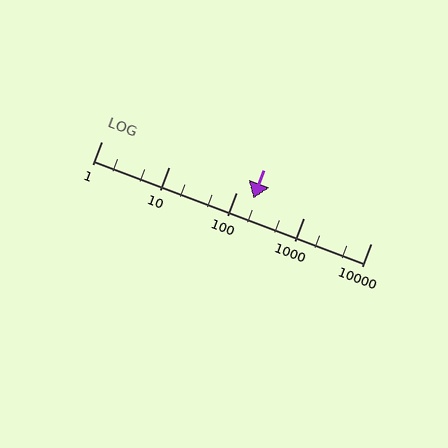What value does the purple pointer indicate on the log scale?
The pointer indicates approximately 180.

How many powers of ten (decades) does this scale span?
The scale spans 4 decades, from 1 to 10000.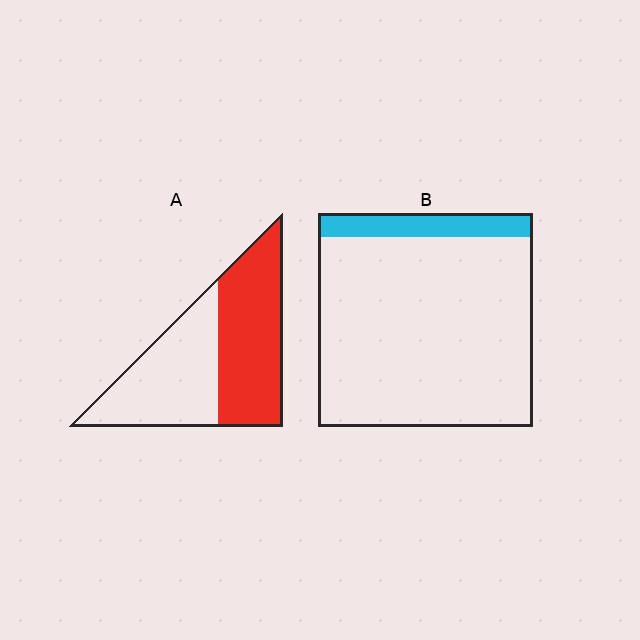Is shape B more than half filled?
No.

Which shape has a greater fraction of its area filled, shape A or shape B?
Shape A.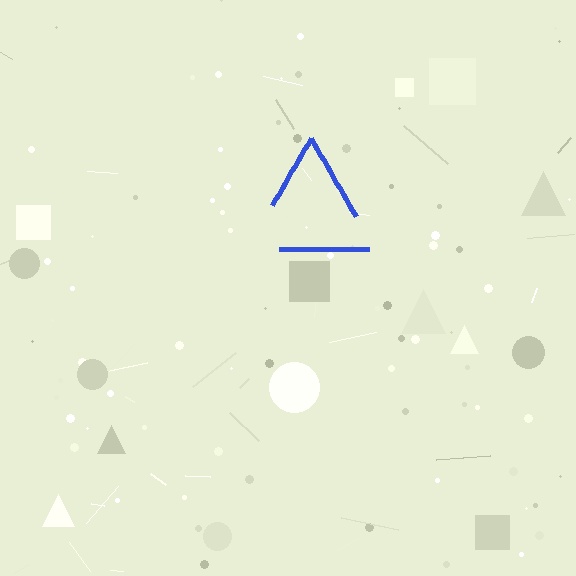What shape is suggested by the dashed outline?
The dashed outline suggests a triangle.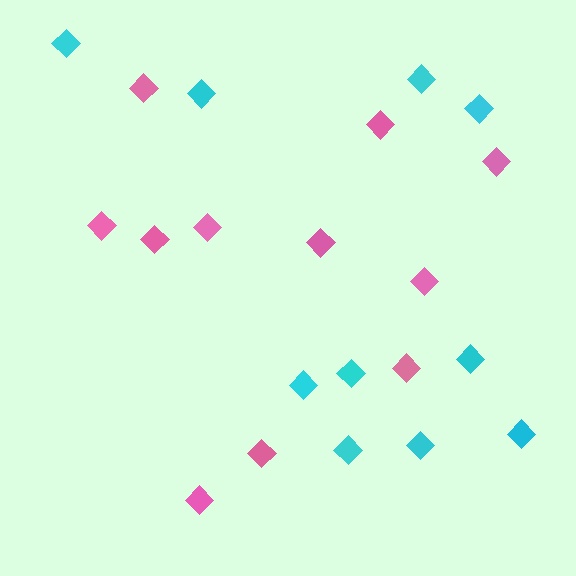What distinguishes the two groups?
There are 2 groups: one group of pink diamonds (11) and one group of cyan diamonds (10).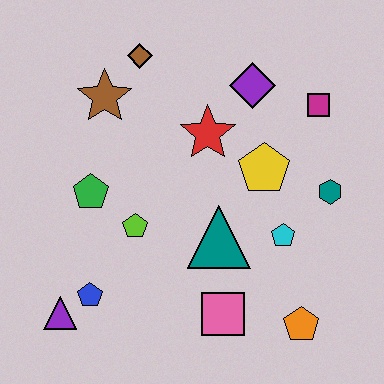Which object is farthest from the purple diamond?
The purple triangle is farthest from the purple diamond.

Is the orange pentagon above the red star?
No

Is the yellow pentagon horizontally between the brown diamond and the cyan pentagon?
Yes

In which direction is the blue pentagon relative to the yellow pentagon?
The blue pentagon is to the left of the yellow pentagon.